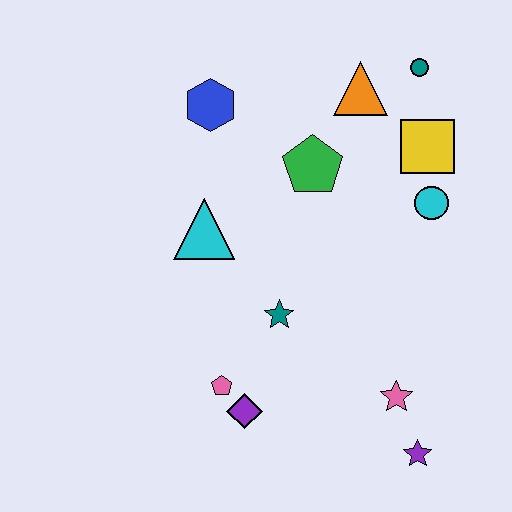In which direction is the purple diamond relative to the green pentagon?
The purple diamond is below the green pentagon.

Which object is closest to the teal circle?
The orange triangle is closest to the teal circle.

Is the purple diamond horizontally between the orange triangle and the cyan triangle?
Yes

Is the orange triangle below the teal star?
No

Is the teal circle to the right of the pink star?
Yes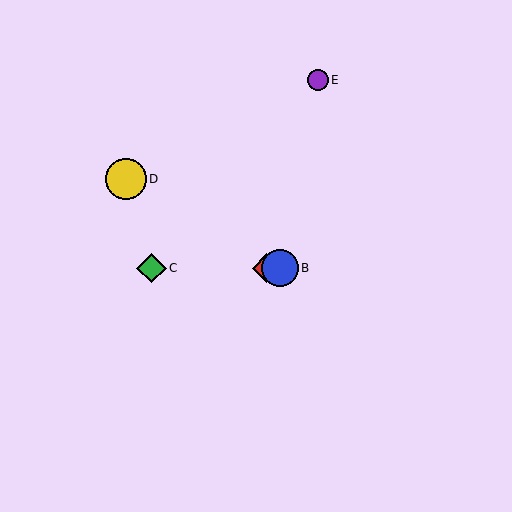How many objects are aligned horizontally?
3 objects (A, B, C) are aligned horizontally.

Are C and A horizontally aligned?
Yes, both are at y≈268.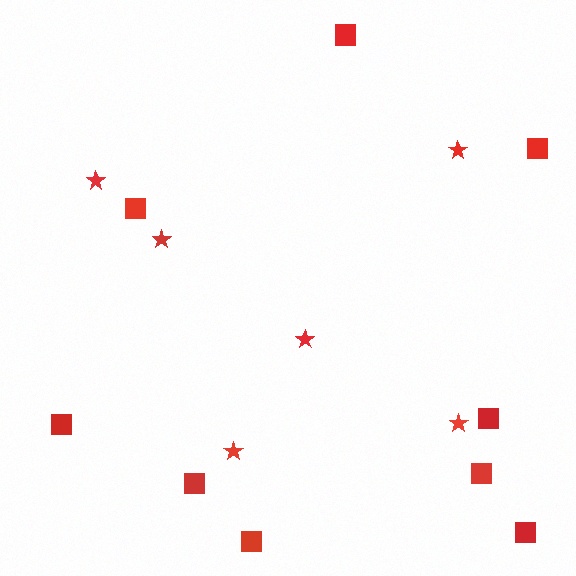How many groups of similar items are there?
There are 2 groups: one group of stars (6) and one group of squares (9).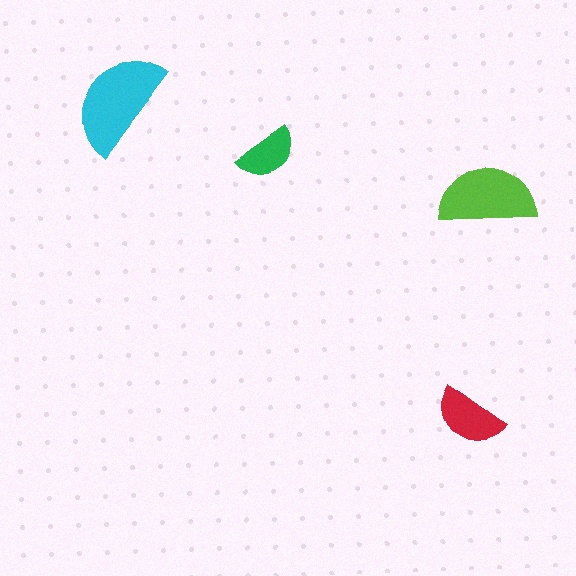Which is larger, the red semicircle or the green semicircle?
The red one.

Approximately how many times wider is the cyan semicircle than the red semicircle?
About 1.5 times wider.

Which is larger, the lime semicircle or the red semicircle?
The lime one.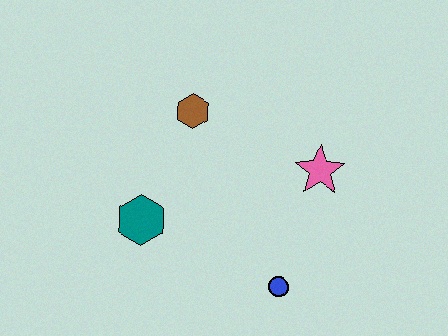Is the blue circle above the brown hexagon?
No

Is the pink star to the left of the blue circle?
No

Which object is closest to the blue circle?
The pink star is closest to the blue circle.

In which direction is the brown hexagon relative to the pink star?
The brown hexagon is to the left of the pink star.